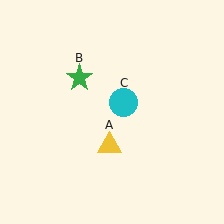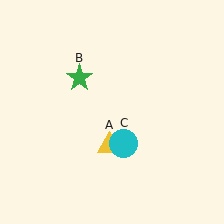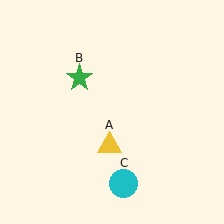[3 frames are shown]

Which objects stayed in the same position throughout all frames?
Yellow triangle (object A) and green star (object B) remained stationary.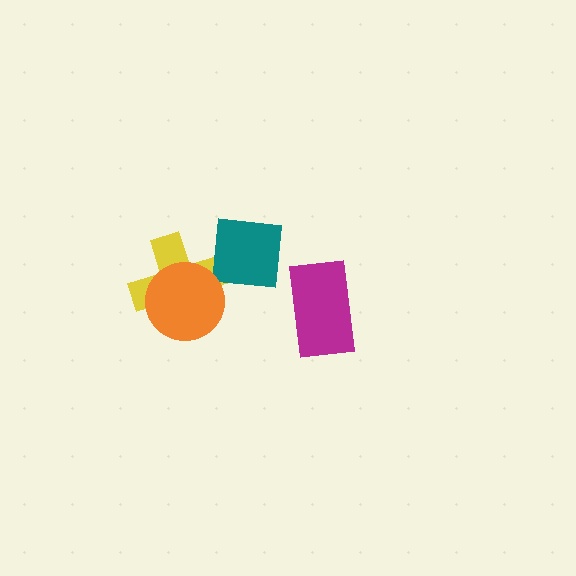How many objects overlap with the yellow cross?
2 objects overlap with the yellow cross.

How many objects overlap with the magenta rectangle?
0 objects overlap with the magenta rectangle.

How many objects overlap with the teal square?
1 object overlaps with the teal square.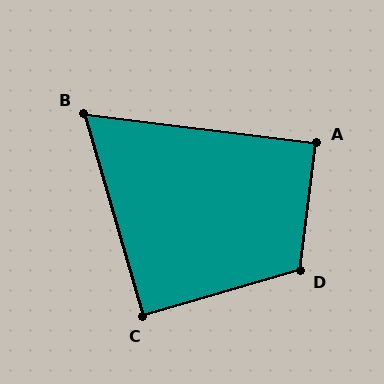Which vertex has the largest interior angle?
D, at approximately 114 degrees.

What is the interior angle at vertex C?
Approximately 90 degrees (approximately right).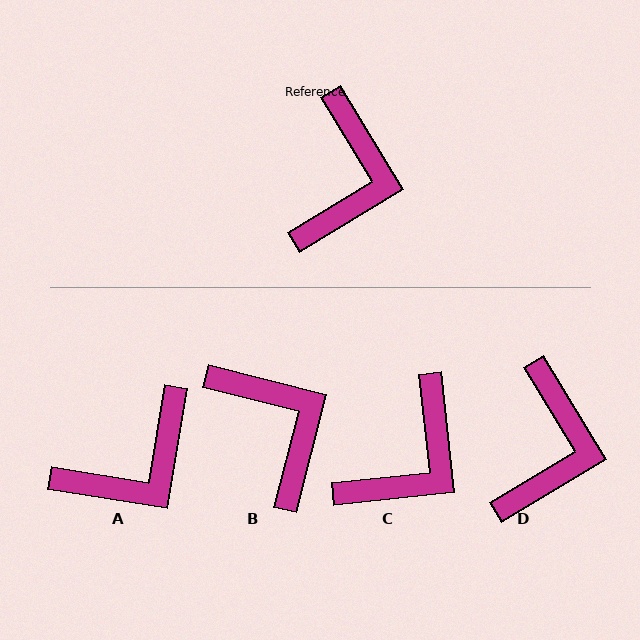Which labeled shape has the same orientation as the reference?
D.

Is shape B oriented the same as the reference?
No, it is off by about 45 degrees.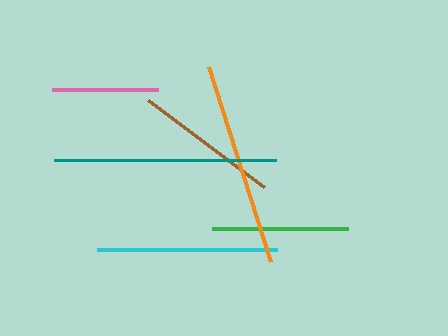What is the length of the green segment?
The green segment is approximately 136 pixels long.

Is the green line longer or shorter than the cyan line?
The cyan line is longer than the green line.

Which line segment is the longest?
The teal line is the longest at approximately 222 pixels.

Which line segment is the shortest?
The pink line is the shortest at approximately 105 pixels.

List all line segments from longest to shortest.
From longest to shortest: teal, orange, cyan, brown, green, pink.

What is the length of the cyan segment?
The cyan segment is approximately 180 pixels long.